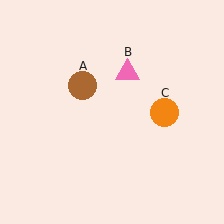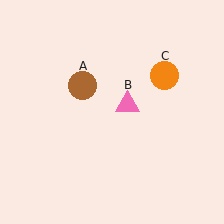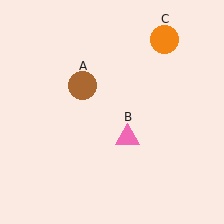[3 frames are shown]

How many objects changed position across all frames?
2 objects changed position: pink triangle (object B), orange circle (object C).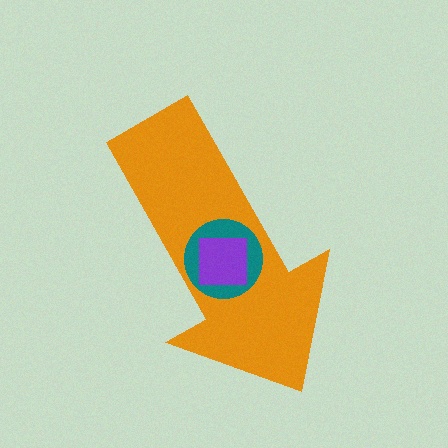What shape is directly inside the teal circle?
The purple square.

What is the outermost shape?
The orange arrow.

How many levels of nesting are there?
3.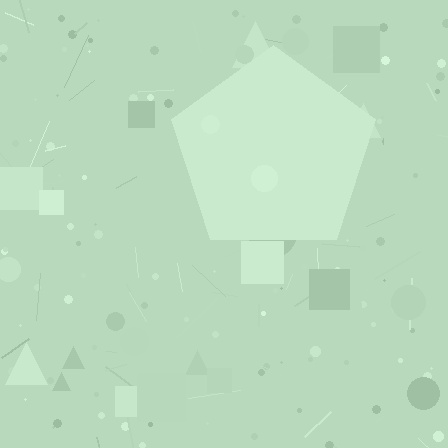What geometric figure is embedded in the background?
A pentagon is embedded in the background.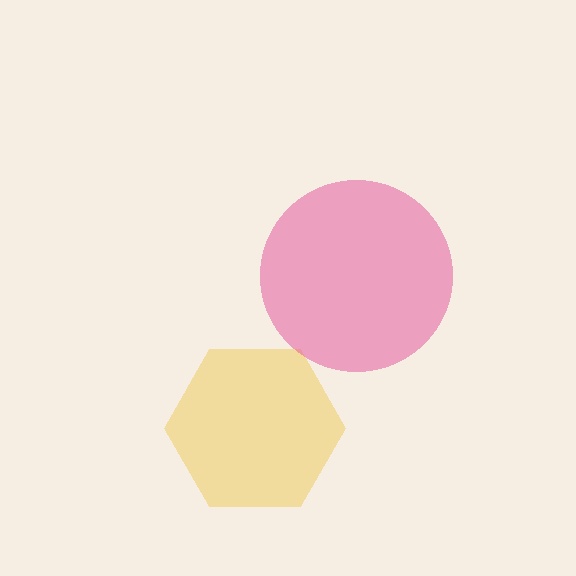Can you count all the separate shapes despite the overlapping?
Yes, there are 2 separate shapes.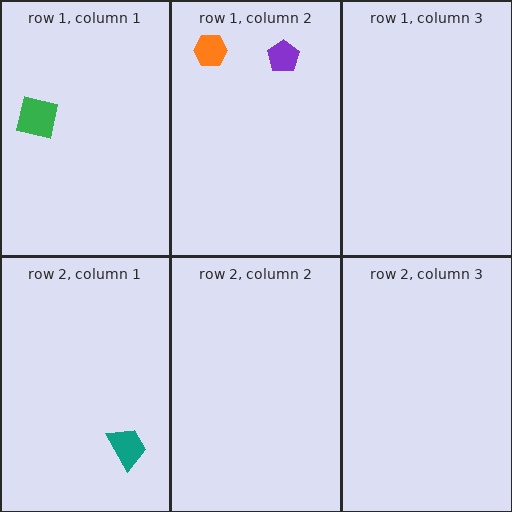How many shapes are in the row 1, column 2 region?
2.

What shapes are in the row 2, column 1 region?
The teal trapezoid.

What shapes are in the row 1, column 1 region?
The green square.